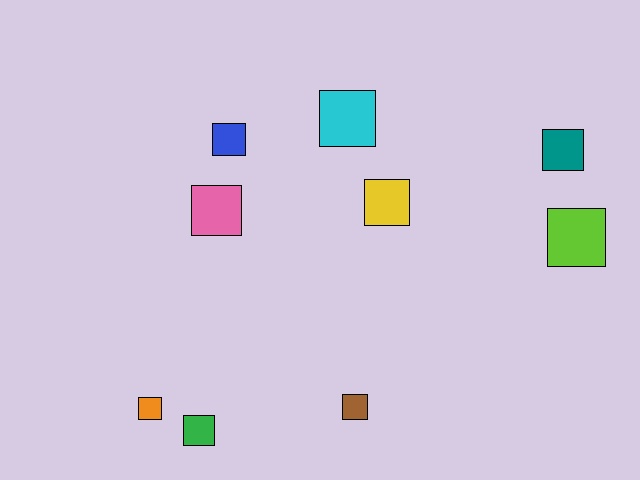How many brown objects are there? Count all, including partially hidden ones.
There is 1 brown object.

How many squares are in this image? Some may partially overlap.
There are 9 squares.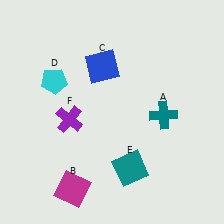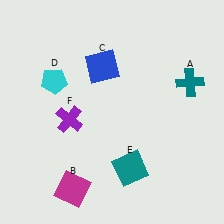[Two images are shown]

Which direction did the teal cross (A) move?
The teal cross (A) moved up.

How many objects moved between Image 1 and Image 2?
1 object moved between the two images.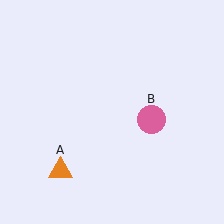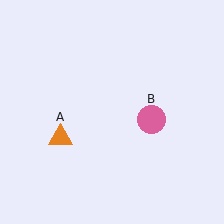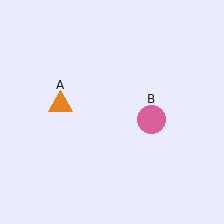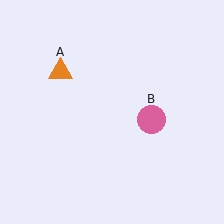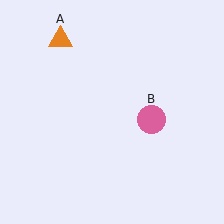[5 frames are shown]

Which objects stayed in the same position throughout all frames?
Pink circle (object B) remained stationary.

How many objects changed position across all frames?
1 object changed position: orange triangle (object A).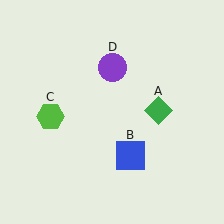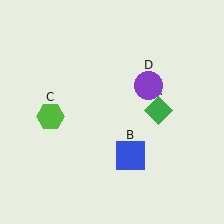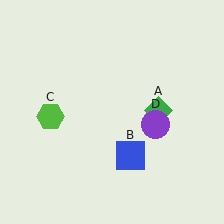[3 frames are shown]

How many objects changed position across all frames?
1 object changed position: purple circle (object D).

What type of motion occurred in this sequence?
The purple circle (object D) rotated clockwise around the center of the scene.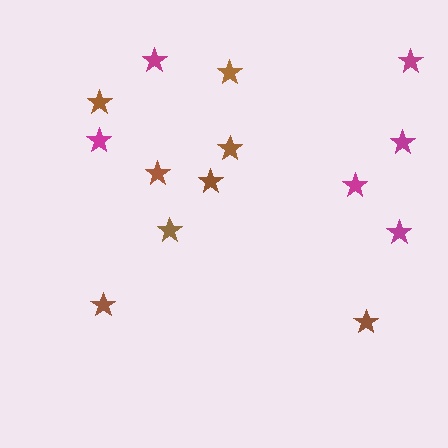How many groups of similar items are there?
There are 2 groups: one group of brown stars (8) and one group of magenta stars (6).